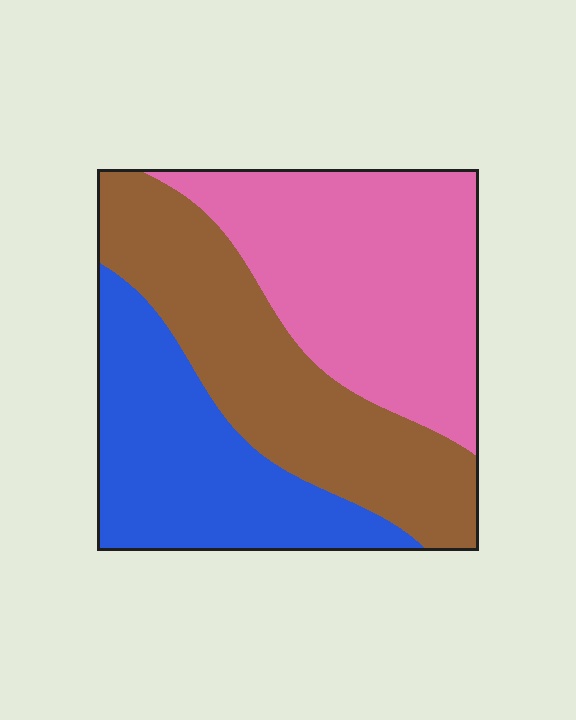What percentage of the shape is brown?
Brown takes up about one third (1/3) of the shape.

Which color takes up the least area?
Blue, at roughly 30%.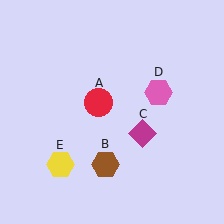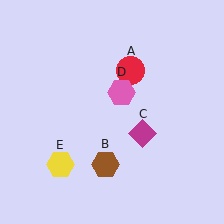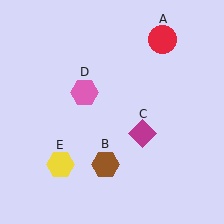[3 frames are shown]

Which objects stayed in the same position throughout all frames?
Brown hexagon (object B) and magenta diamond (object C) and yellow hexagon (object E) remained stationary.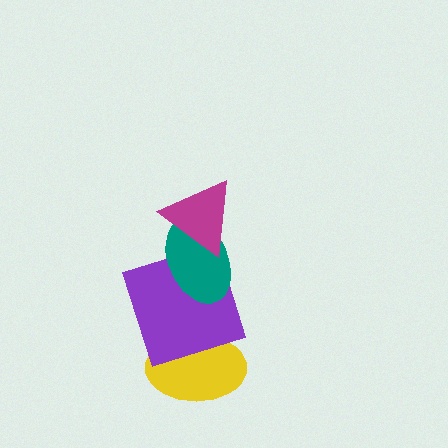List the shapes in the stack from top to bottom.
From top to bottom: the magenta triangle, the teal ellipse, the purple square, the yellow ellipse.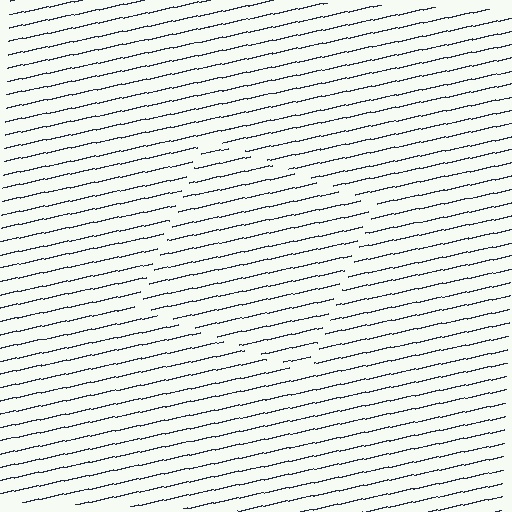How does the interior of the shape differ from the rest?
The interior of the shape contains the same grating, shifted by half a period — the contour is defined by the phase discontinuity where line-ends from the inner and outer gratings abut.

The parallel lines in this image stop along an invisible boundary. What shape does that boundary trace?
An illusory square. The interior of the shape contains the same grating, shifted by half a period — the contour is defined by the phase discontinuity where line-ends from the inner and outer gratings abut.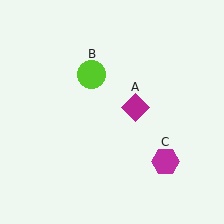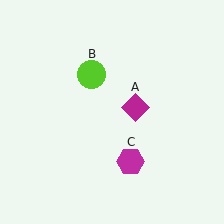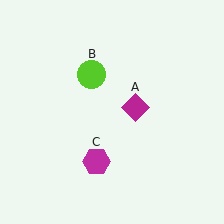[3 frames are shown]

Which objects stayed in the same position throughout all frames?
Magenta diamond (object A) and lime circle (object B) remained stationary.